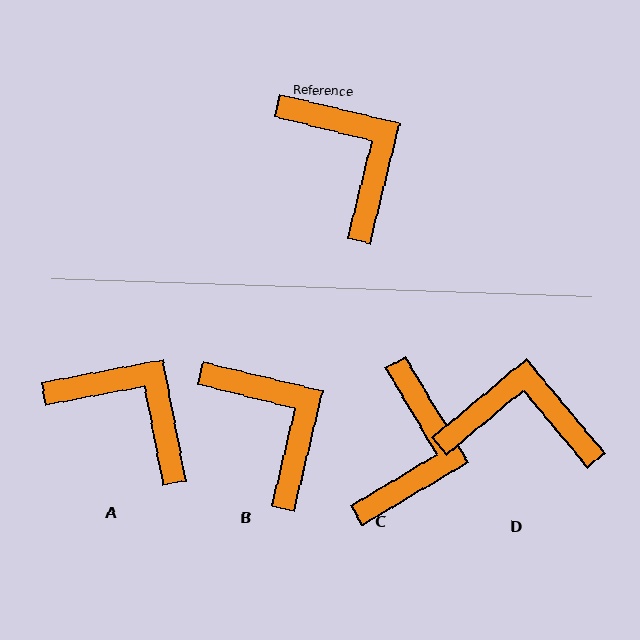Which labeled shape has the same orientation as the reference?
B.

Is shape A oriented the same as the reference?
No, it is off by about 24 degrees.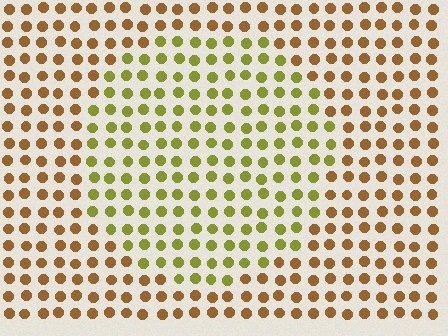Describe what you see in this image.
The image is filled with small brown elements in a uniform arrangement. A circle-shaped region is visible where the elements are tinted to a slightly different hue, forming a subtle color boundary.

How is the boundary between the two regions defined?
The boundary is defined purely by a slight shift in hue (about 39 degrees). Spacing, size, and orientation are identical on both sides.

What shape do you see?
I see a circle.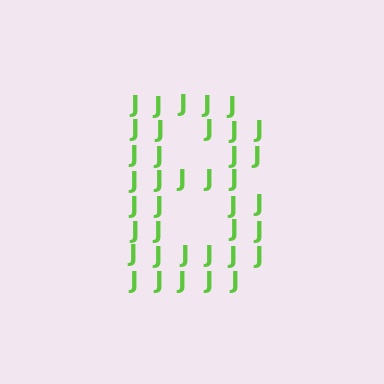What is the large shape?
The large shape is the letter B.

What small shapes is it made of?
It is made of small letter J's.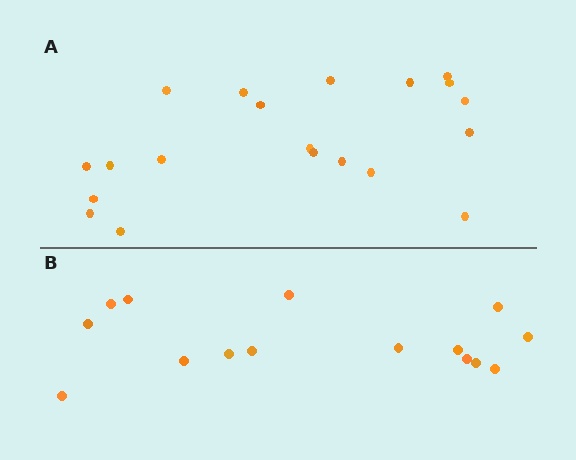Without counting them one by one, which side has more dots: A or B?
Region A (the top region) has more dots.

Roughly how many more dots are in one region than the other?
Region A has about 5 more dots than region B.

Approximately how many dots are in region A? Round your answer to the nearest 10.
About 20 dots.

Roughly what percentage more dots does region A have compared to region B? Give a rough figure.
About 35% more.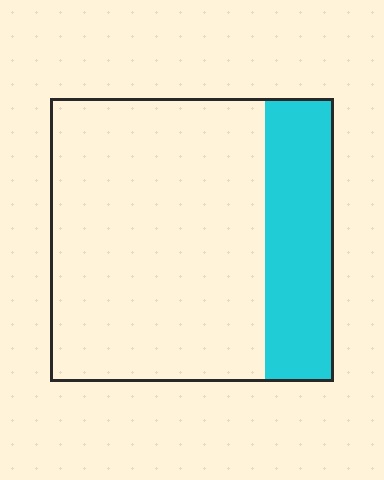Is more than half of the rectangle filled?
No.